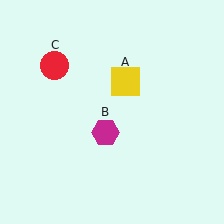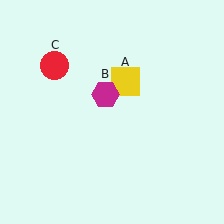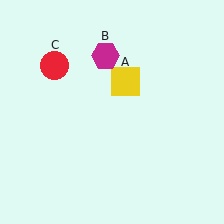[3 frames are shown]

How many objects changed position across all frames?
1 object changed position: magenta hexagon (object B).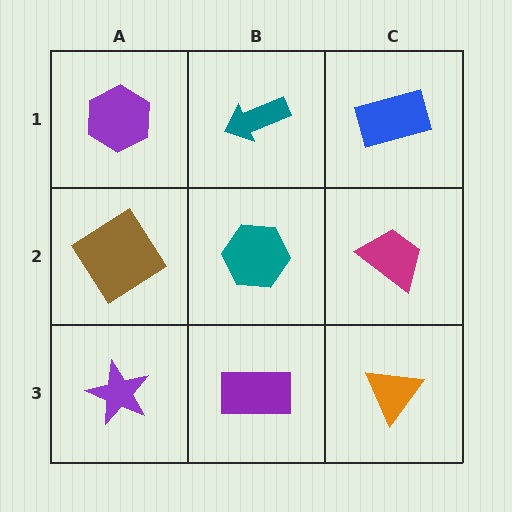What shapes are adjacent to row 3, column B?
A teal hexagon (row 2, column B), a purple star (row 3, column A), an orange triangle (row 3, column C).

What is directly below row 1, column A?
A brown diamond.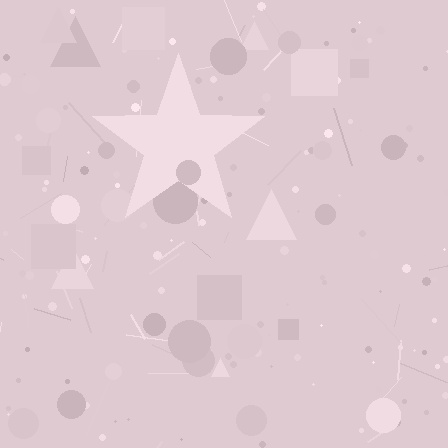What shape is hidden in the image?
A star is hidden in the image.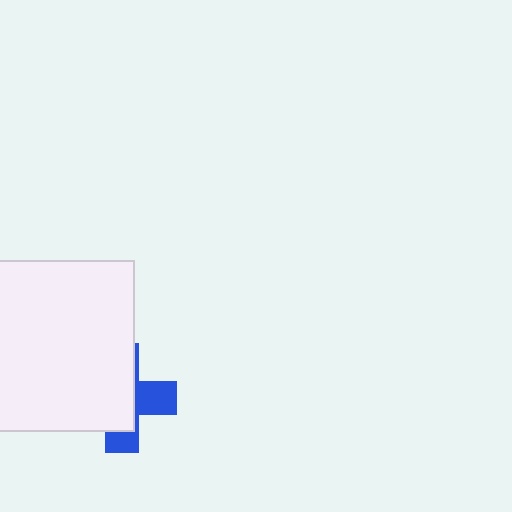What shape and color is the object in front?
The object in front is a white square.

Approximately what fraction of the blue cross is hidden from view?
Roughly 62% of the blue cross is hidden behind the white square.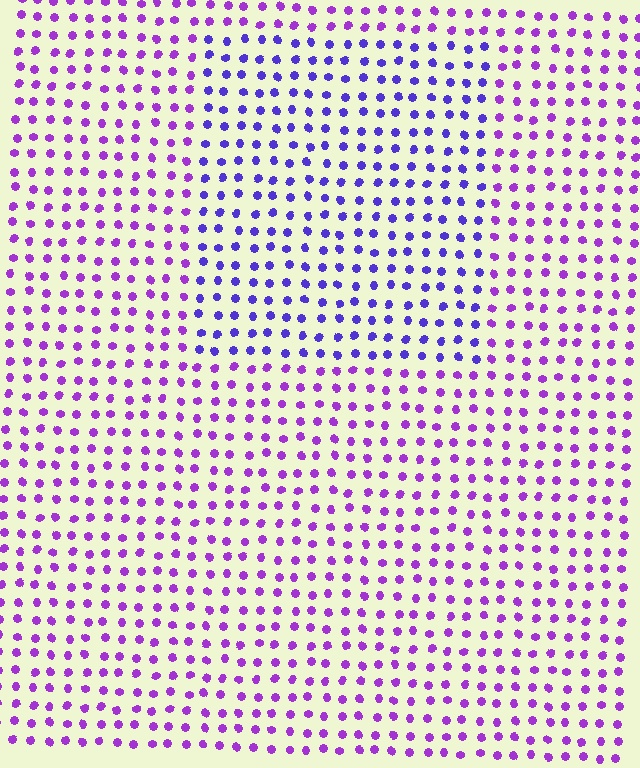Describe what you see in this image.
The image is filled with small purple elements in a uniform arrangement. A rectangle-shaped region is visible where the elements are tinted to a slightly different hue, forming a subtle color boundary.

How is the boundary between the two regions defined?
The boundary is defined purely by a slight shift in hue (about 31 degrees). Spacing, size, and orientation are identical on both sides.